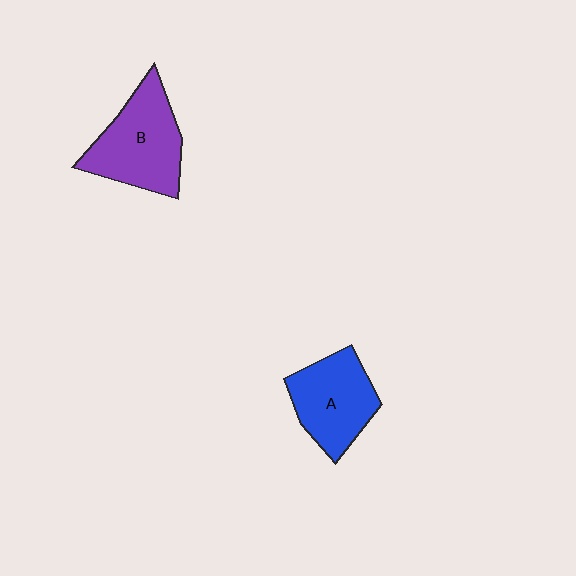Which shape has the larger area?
Shape B (purple).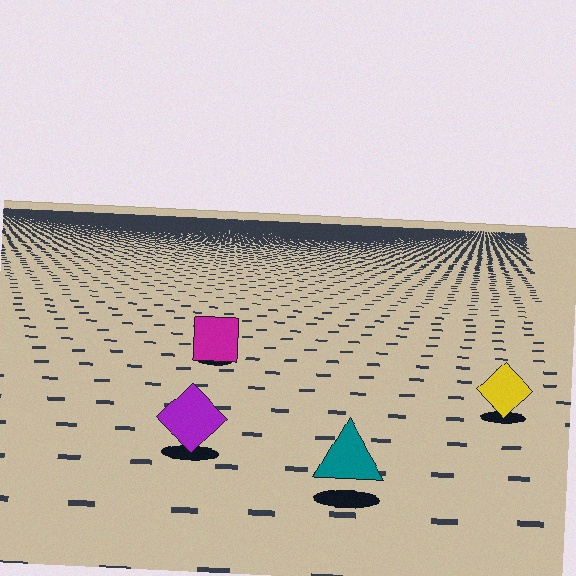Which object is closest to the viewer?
The teal triangle is closest. The texture marks near it are larger and more spread out.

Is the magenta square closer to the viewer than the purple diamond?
No. The purple diamond is closer — you can tell from the texture gradient: the ground texture is coarser near it.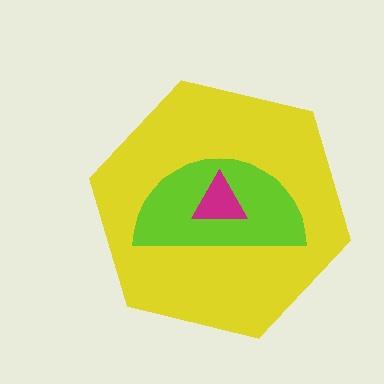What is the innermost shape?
The magenta triangle.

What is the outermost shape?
The yellow hexagon.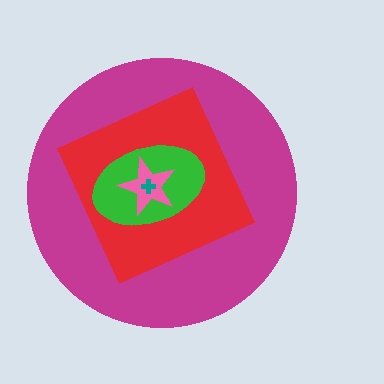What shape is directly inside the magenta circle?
The red diamond.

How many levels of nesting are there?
5.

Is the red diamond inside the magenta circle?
Yes.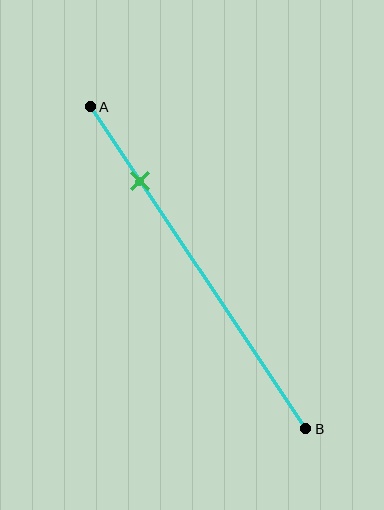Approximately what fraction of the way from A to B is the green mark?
The green mark is approximately 25% of the way from A to B.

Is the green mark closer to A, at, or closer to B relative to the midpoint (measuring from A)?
The green mark is closer to point A than the midpoint of segment AB.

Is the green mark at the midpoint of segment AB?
No, the mark is at about 25% from A, not at the 50% midpoint.